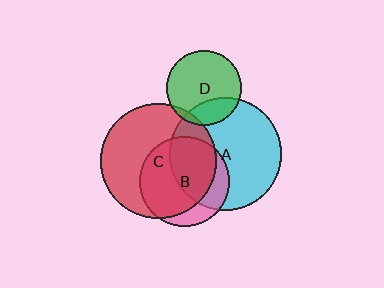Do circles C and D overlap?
Yes.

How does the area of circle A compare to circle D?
Approximately 2.2 times.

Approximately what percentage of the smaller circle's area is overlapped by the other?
Approximately 5%.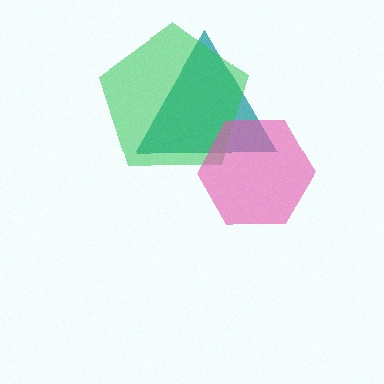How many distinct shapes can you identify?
There are 3 distinct shapes: a teal triangle, a green pentagon, a pink hexagon.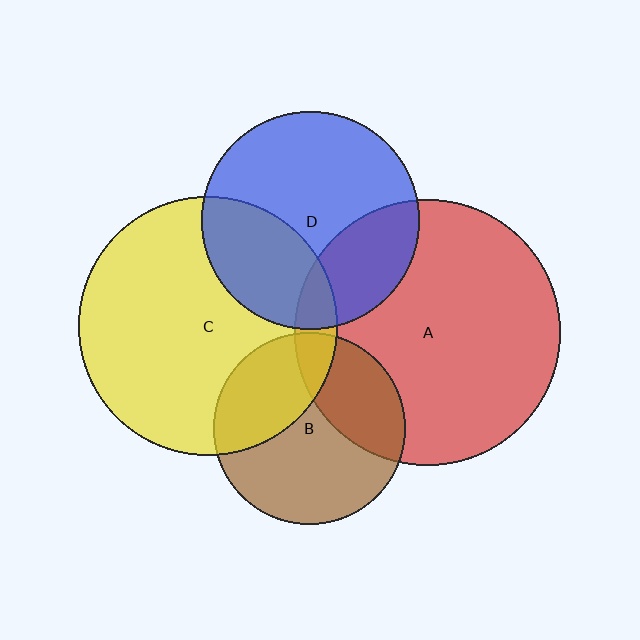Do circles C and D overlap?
Yes.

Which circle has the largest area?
Circle A (red).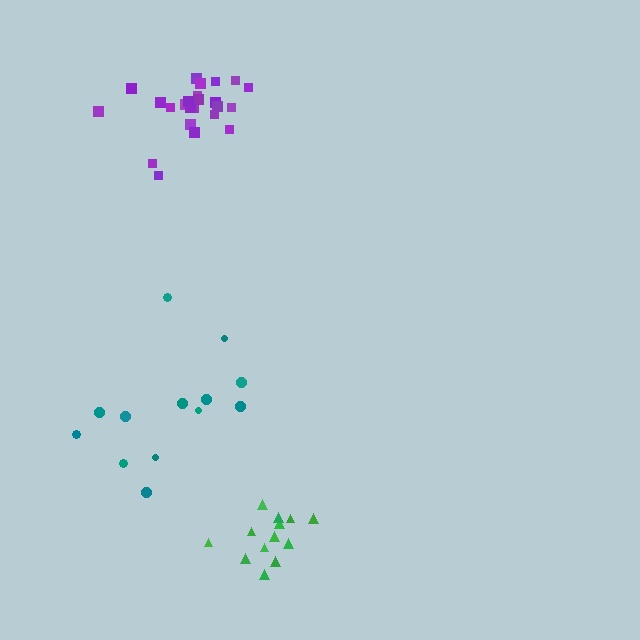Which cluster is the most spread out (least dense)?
Teal.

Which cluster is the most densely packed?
Green.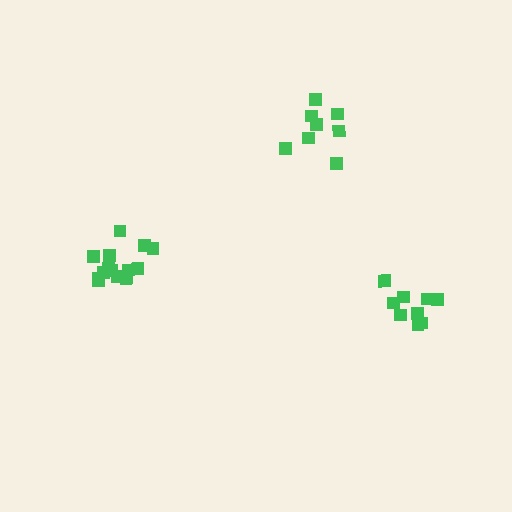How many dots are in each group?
Group 1: 14 dots, Group 2: 9 dots, Group 3: 8 dots (31 total).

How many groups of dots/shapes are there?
There are 3 groups.